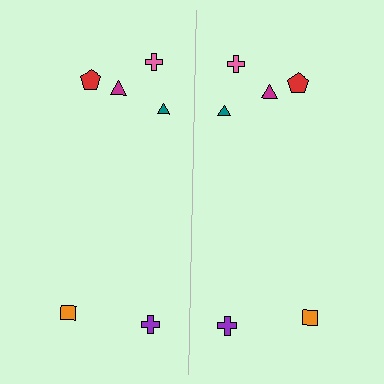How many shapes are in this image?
There are 12 shapes in this image.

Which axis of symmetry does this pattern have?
The pattern has a vertical axis of symmetry running through the center of the image.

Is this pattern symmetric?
Yes, this pattern has bilateral (reflection) symmetry.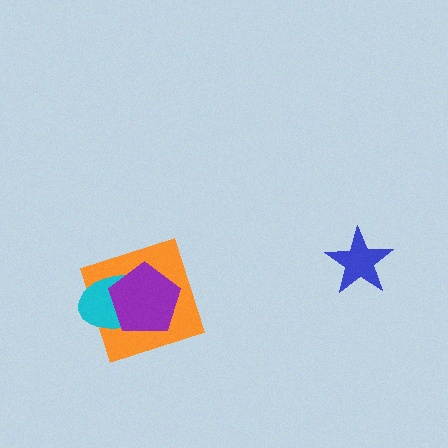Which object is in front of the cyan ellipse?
The purple pentagon is in front of the cyan ellipse.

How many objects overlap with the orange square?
2 objects overlap with the orange square.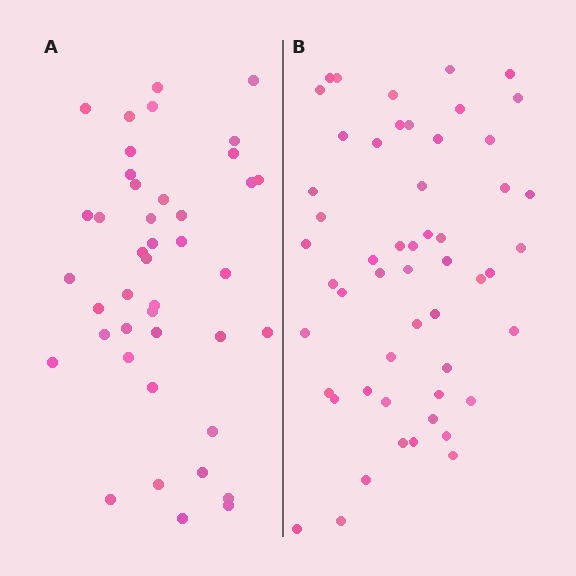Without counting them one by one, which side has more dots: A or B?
Region B (the right region) has more dots.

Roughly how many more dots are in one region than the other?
Region B has roughly 12 or so more dots than region A.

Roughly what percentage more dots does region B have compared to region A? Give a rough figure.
About 25% more.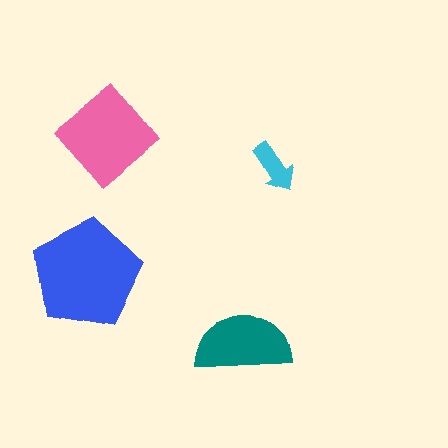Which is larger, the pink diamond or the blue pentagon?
The blue pentagon.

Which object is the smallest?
The cyan arrow.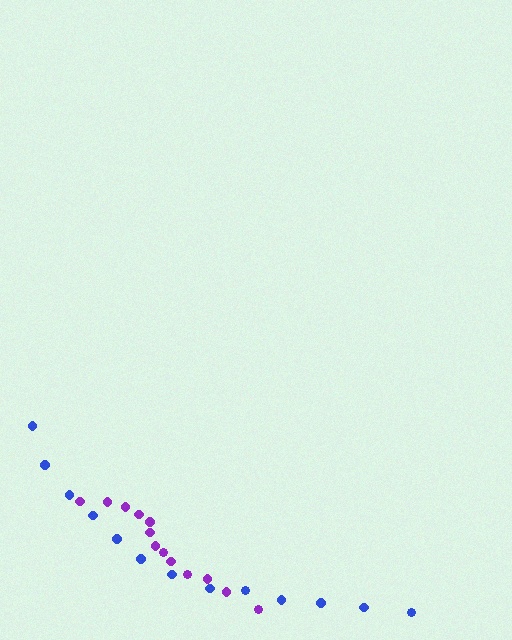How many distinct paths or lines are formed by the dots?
There are 2 distinct paths.